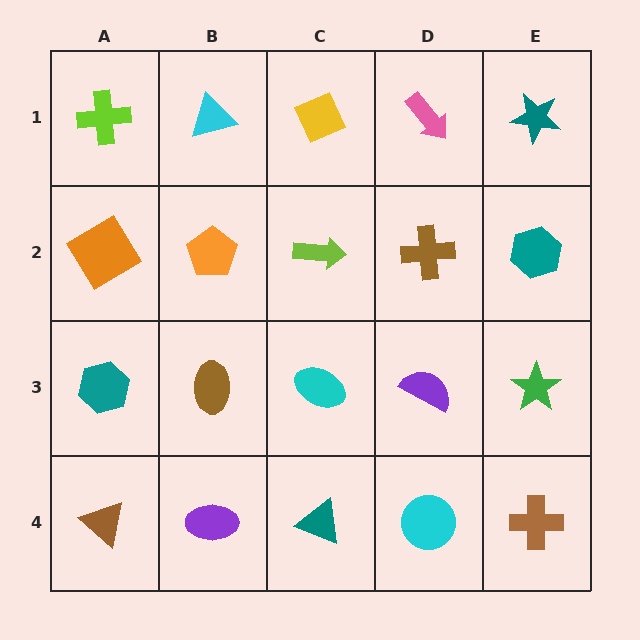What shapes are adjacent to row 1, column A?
An orange diamond (row 2, column A), a cyan triangle (row 1, column B).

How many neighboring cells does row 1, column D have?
3.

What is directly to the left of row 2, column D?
A lime arrow.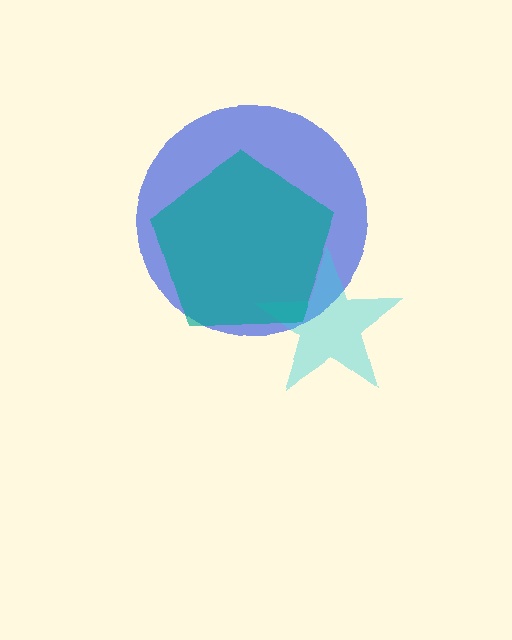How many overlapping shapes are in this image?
There are 3 overlapping shapes in the image.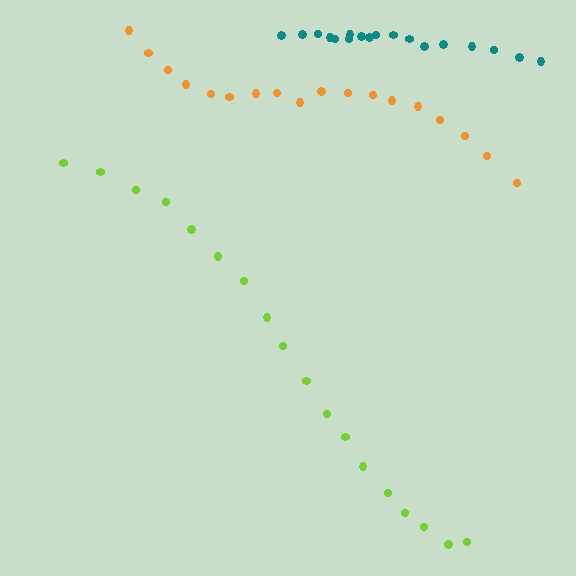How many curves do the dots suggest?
There are 3 distinct paths.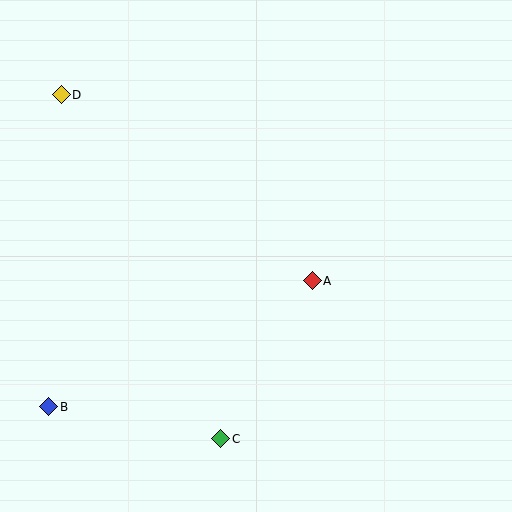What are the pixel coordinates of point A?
Point A is at (312, 281).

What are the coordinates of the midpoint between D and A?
The midpoint between D and A is at (187, 188).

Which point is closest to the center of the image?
Point A at (312, 281) is closest to the center.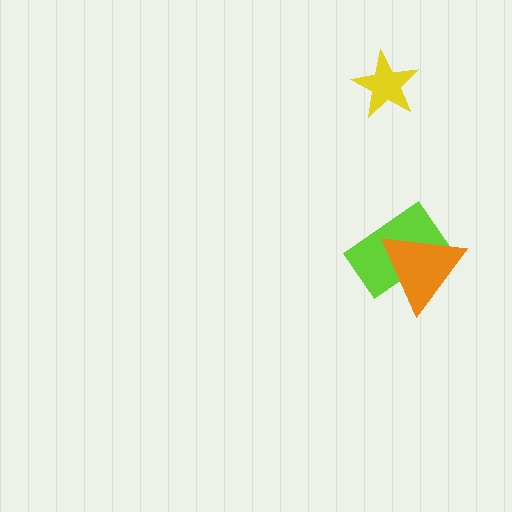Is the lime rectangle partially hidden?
Yes, it is partially covered by another shape.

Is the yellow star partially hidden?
No, no other shape covers it.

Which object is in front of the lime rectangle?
The orange triangle is in front of the lime rectangle.